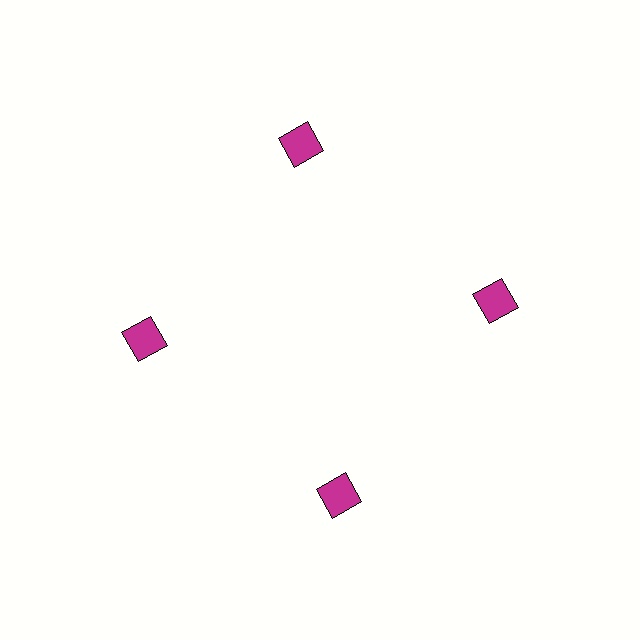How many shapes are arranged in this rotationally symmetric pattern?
There are 4 shapes, arranged in 4 groups of 1.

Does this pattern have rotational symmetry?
Yes, this pattern has 4-fold rotational symmetry. It looks the same after rotating 90 degrees around the center.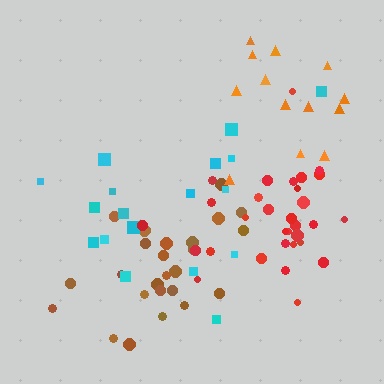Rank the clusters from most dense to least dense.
red, brown, orange, cyan.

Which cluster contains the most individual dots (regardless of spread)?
Red (32).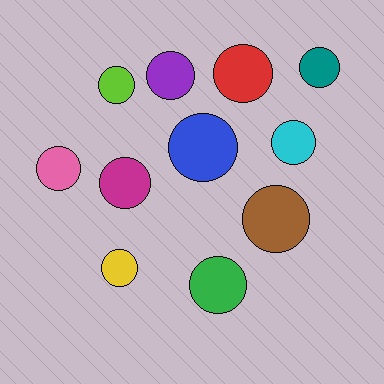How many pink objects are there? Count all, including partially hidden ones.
There is 1 pink object.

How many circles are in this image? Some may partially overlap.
There are 11 circles.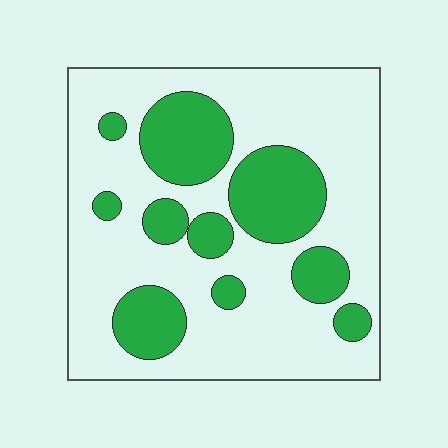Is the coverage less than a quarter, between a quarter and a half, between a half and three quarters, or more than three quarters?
Between a quarter and a half.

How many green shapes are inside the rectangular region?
10.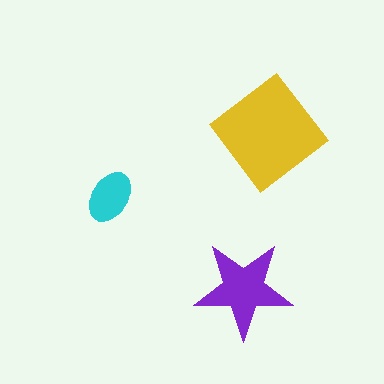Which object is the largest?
The yellow diamond.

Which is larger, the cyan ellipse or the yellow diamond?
The yellow diamond.